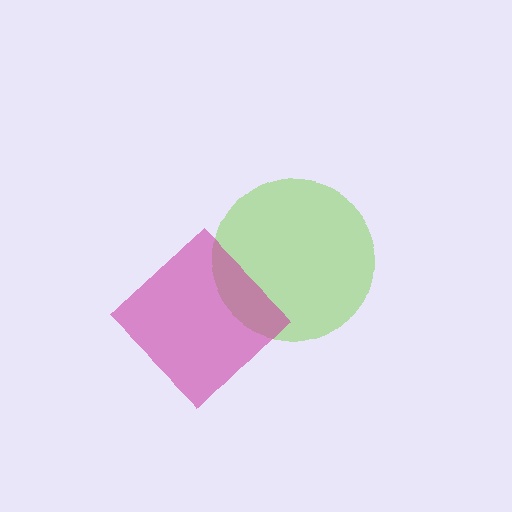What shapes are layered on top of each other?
The layered shapes are: a lime circle, a magenta diamond.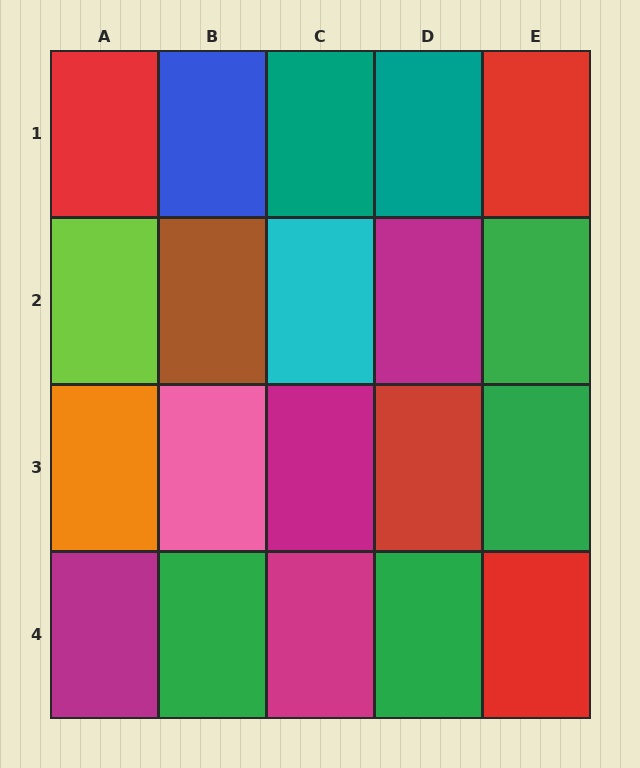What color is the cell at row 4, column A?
Magenta.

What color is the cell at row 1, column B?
Blue.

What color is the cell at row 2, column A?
Lime.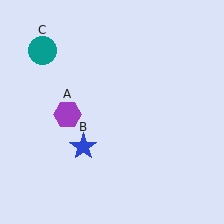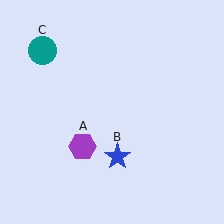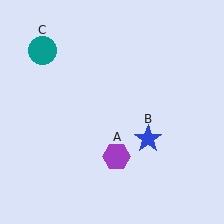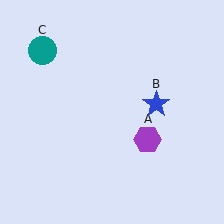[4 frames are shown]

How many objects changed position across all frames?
2 objects changed position: purple hexagon (object A), blue star (object B).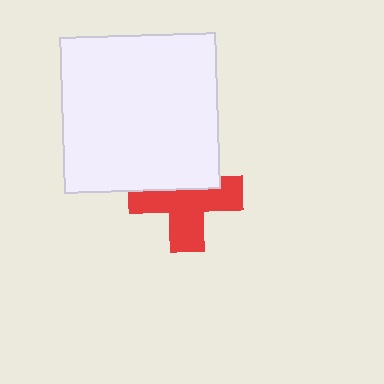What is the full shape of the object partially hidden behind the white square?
The partially hidden object is a red cross.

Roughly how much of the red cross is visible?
About half of it is visible (roughly 62%).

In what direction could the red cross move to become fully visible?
The red cross could move down. That would shift it out from behind the white square entirely.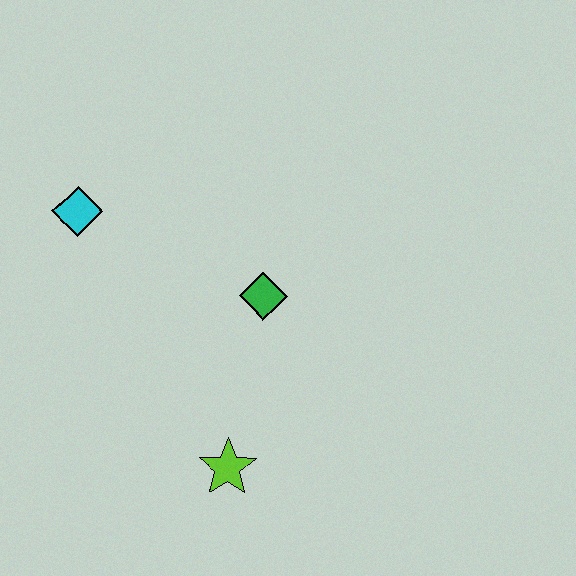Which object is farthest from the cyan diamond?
The lime star is farthest from the cyan diamond.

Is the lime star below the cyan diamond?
Yes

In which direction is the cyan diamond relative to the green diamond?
The cyan diamond is to the left of the green diamond.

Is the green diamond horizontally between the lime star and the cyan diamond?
No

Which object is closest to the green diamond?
The lime star is closest to the green diamond.